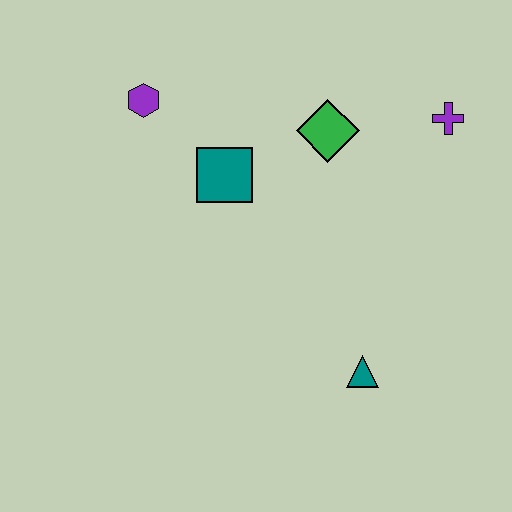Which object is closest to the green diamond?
The teal square is closest to the green diamond.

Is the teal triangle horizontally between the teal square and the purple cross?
Yes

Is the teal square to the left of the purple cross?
Yes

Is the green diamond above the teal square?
Yes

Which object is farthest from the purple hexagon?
The teal triangle is farthest from the purple hexagon.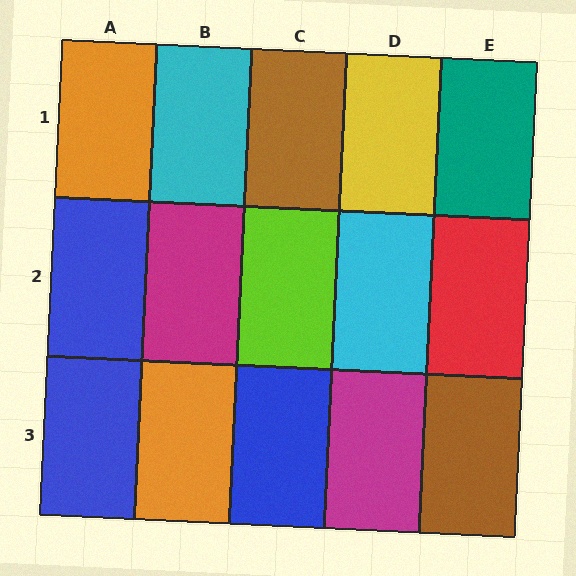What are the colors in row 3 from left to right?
Blue, orange, blue, magenta, brown.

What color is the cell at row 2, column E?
Red.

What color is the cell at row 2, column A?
Blue.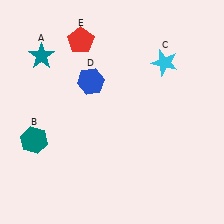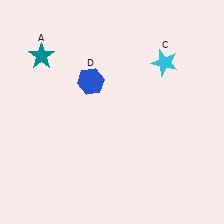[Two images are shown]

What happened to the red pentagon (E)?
The red pentagon (E) was removed in Image 2. It was in the top-left area of Image 1.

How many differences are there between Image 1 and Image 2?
There are 2 differences between the two images.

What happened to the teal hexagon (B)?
The teal hexagon (B) was removed in Image 2. It was in the bottom-left area of Image 1.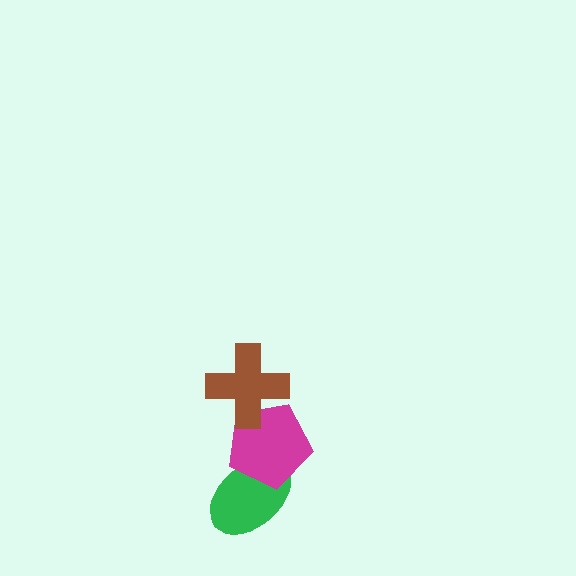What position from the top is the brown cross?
The brown cross is 1st from the top.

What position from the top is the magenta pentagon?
The magenta pentagon is 2nd from the top.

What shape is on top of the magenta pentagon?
The brown cross is on top of the magenta pentagon.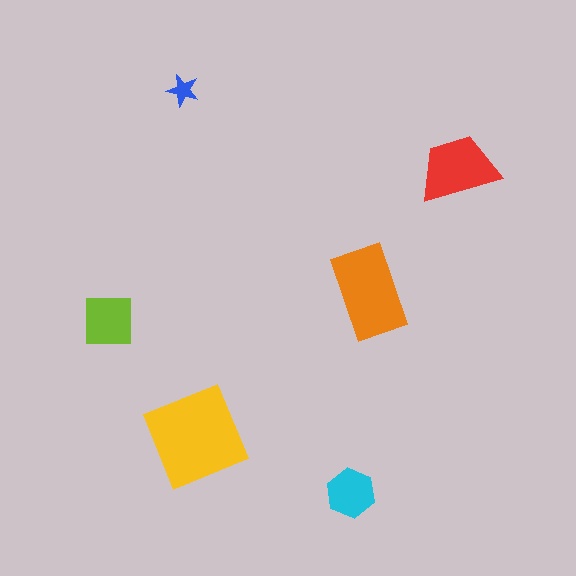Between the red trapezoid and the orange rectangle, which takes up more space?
The orange rectangle.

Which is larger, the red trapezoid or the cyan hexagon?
The red trapezoid.